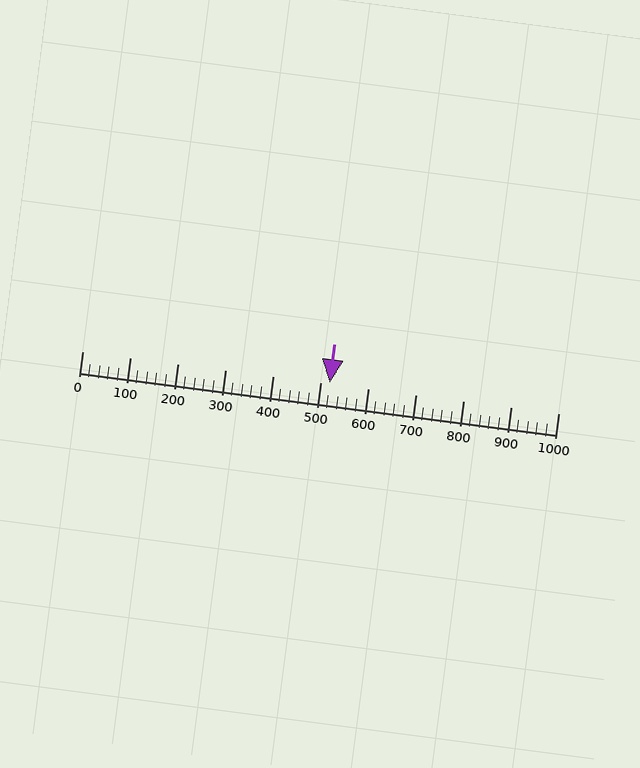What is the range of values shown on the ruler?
The ruler shows values from 0 to 1000.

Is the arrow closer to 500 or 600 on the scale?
The arrow is closer to 500.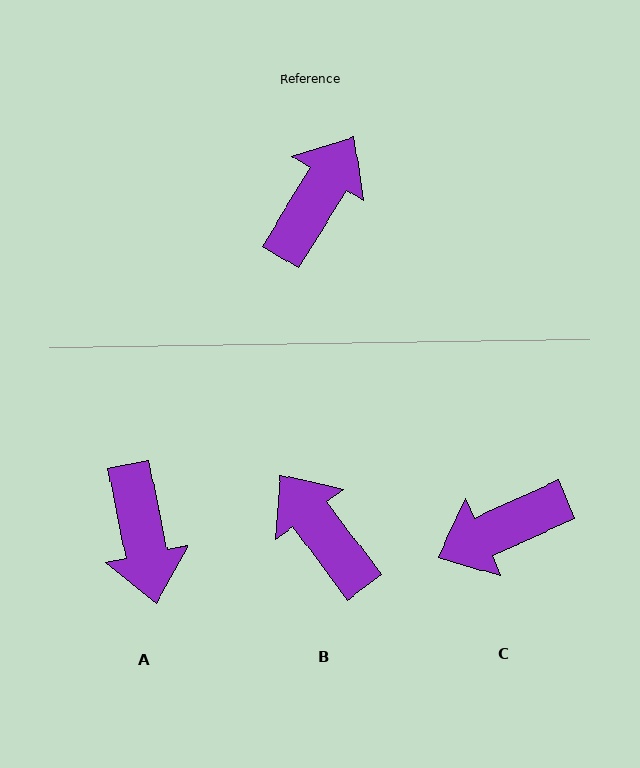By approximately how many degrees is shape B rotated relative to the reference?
Approximately 68 degrees counter-clockwise.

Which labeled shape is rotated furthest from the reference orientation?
C, about 146 degrees away.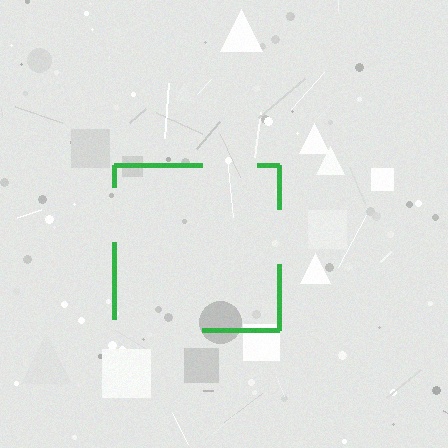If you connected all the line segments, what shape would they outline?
They would outline a square.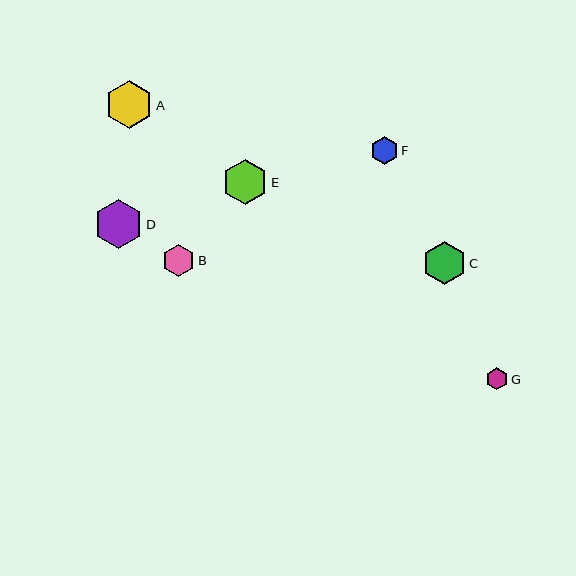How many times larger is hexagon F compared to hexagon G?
Hexagon F is approximately 1.3 times the size of hexagon G.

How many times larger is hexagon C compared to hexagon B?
Hexagon C is approximately 1.4 times the size of hexagon B.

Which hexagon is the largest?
Hexagon D is the largest with a size of approximately 49 pixels.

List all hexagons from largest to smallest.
From largest to smallest: D, A, E, C, B, F, G.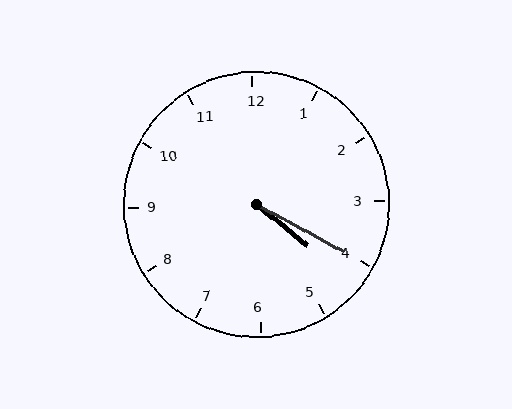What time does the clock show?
4:20.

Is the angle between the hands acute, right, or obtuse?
It is acute.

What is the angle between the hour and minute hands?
Approximately 10 degrees.